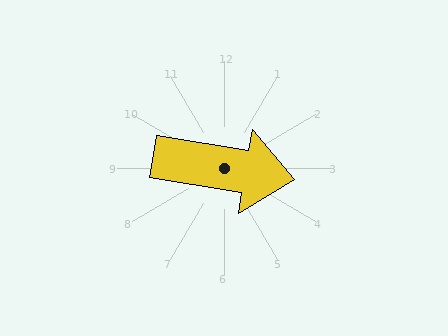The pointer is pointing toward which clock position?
Roughly 3 o'clock.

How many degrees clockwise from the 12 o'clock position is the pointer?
Approximately 99 degrees.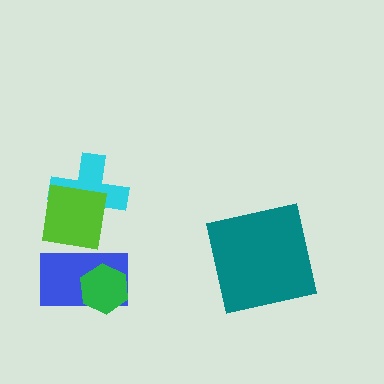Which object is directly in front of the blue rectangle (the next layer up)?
The green hexagon is directly in front of the blue rectangle.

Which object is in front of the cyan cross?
The lime square is in front of the cyan cross.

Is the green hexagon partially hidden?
No, no other shape covers it.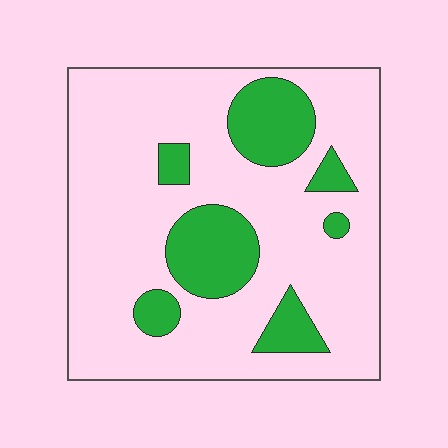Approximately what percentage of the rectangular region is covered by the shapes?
Approximately 20%.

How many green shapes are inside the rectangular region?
7.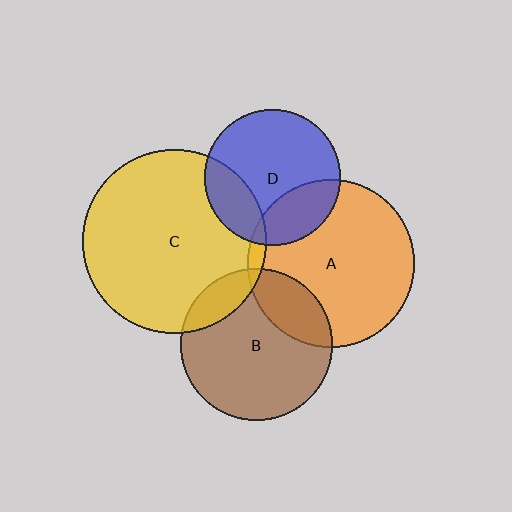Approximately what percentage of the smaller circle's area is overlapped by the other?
Approximately 5%.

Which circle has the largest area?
Circle C (yellow).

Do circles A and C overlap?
Yes.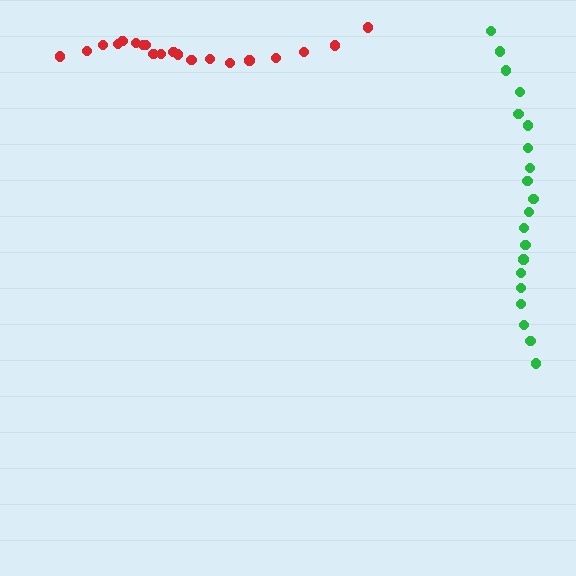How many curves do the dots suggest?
There are 2 distinct paths.